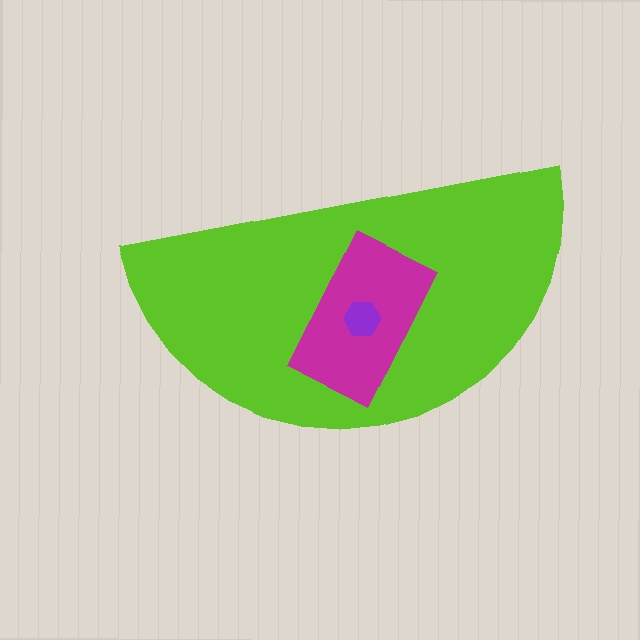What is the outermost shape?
The lime semicircle.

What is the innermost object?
The purple hexagon.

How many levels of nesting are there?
3.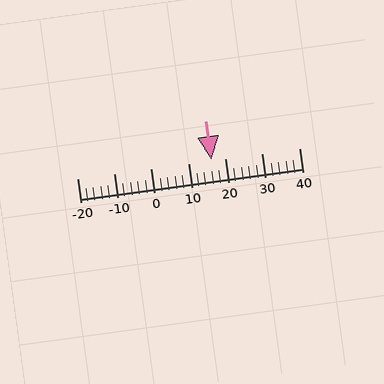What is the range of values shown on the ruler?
The ruler shows values from -20 to 40.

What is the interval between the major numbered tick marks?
The major tick marks are spaced 10 units apart.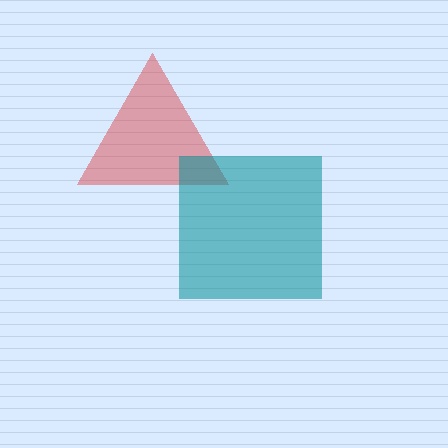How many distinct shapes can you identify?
There are 2 distinct shapes: a red triangle, a teal square.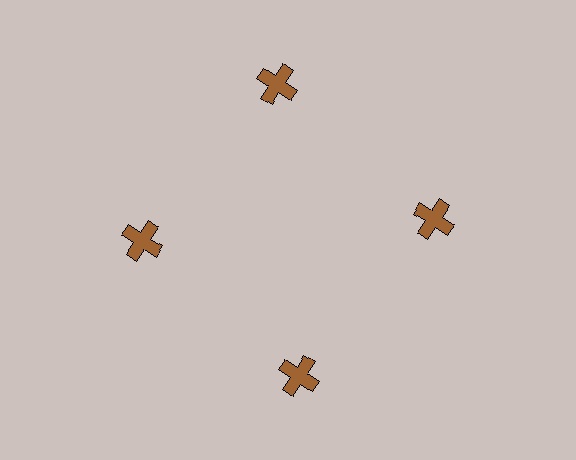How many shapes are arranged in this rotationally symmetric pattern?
There are 4 shapes, arranged in 4 groups of 1.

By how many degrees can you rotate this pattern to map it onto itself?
The pattern maps onto itself every 90 degrees of rotation.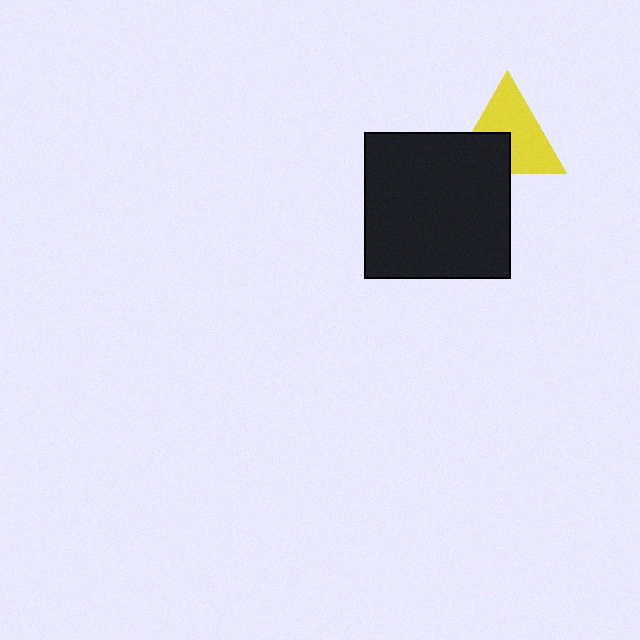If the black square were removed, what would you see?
You would see the complete yellow triangle.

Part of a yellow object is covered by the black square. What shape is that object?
It is a triangle.